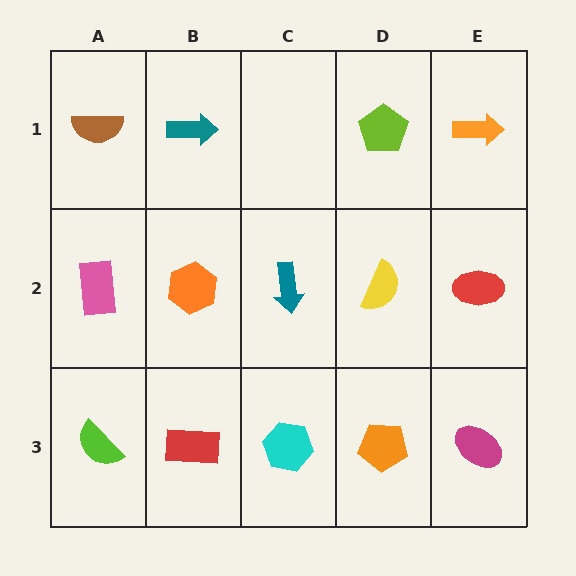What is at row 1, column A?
A brown semicircle.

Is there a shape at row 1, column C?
No, that cell is empty.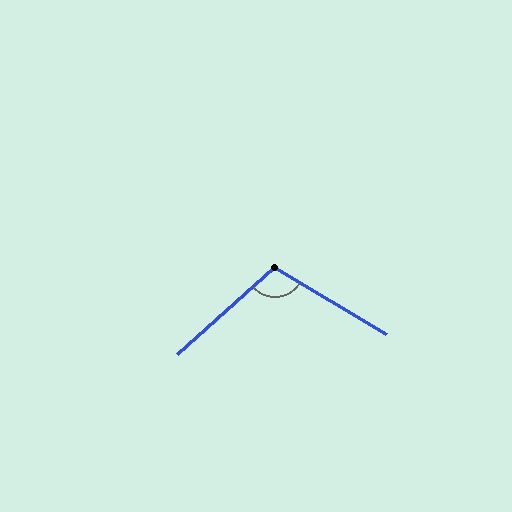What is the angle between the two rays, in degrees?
Approximately 107 degrees.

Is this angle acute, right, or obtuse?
It is obtuse.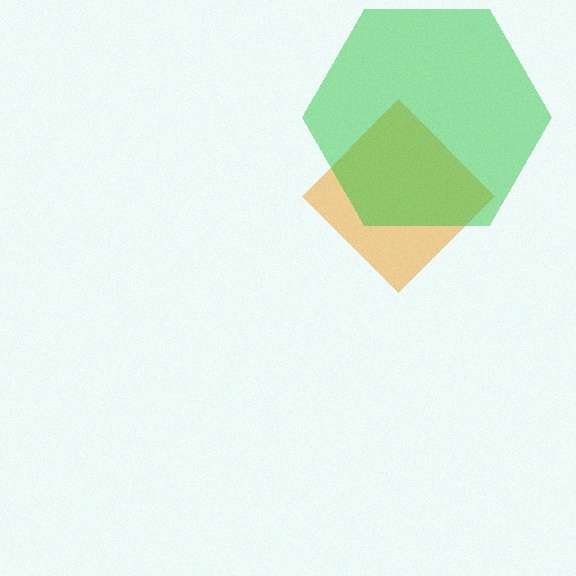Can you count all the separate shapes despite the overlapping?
Yes, there are 2 separate shapes.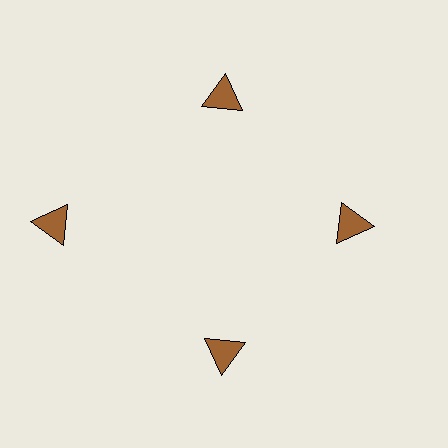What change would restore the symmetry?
The symmetry would be restored by moving it inward, back onto the ring so that all 4 triangles sit at equal angles and equal distance from the center.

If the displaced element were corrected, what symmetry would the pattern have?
It would have 4-fold rotational symmetry — the pattern would map onto itself every 90 degrees.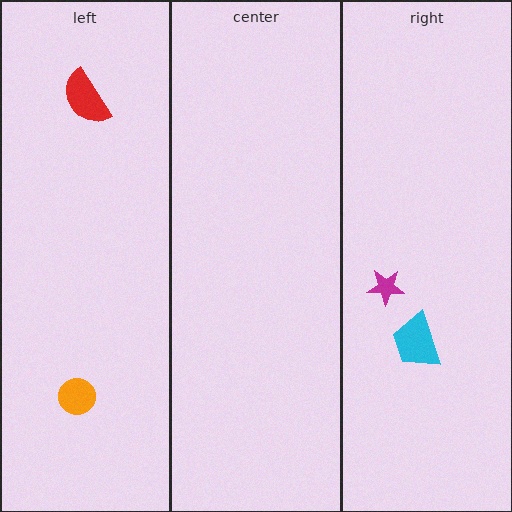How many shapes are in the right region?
2.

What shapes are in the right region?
The magenta star, the cyan trapezoid.